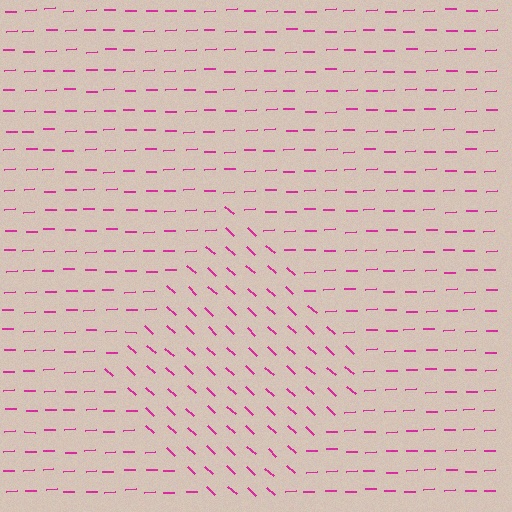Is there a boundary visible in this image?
Yes, there is a texture boundary formed by a change in line orientation.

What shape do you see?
I see a diamond.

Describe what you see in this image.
The image is filled with small magenta line segments. A diamond region in the image has lines oriented differently from the surrounding lines, creating a visible texture boundary.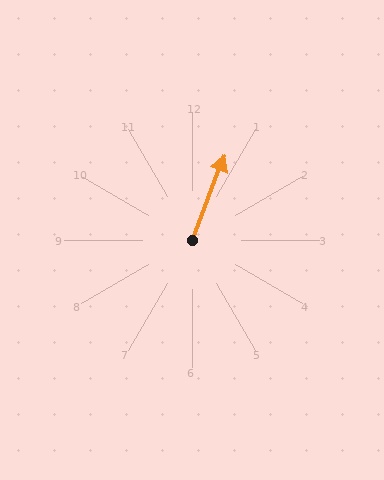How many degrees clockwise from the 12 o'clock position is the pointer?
Approximately 21 degrees.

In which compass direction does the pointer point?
North.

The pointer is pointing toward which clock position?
Roughly 1 o'clock.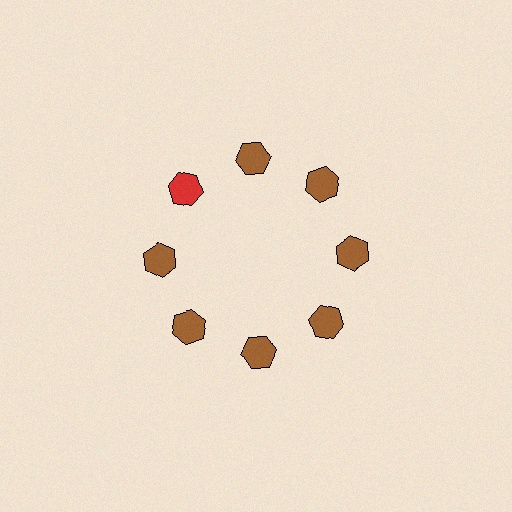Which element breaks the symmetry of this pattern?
The red hexagon at roughly the 10 o'clock position breaks the symmetry. All other shapes are brown hexagons.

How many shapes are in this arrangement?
There are 8 shapes arranged in a ring pattern.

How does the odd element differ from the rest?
It has a different color: red instead of brown.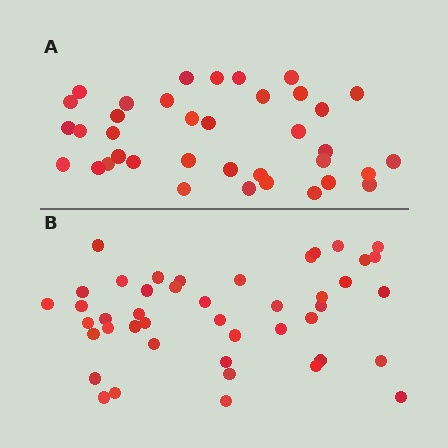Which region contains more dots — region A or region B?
Region B (the bottom region) has more dots.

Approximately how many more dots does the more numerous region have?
Region B has roughly 8 or so more dots than region A.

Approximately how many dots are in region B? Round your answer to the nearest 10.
About 40 dots. (The exact count is 44, which rounds to 40.)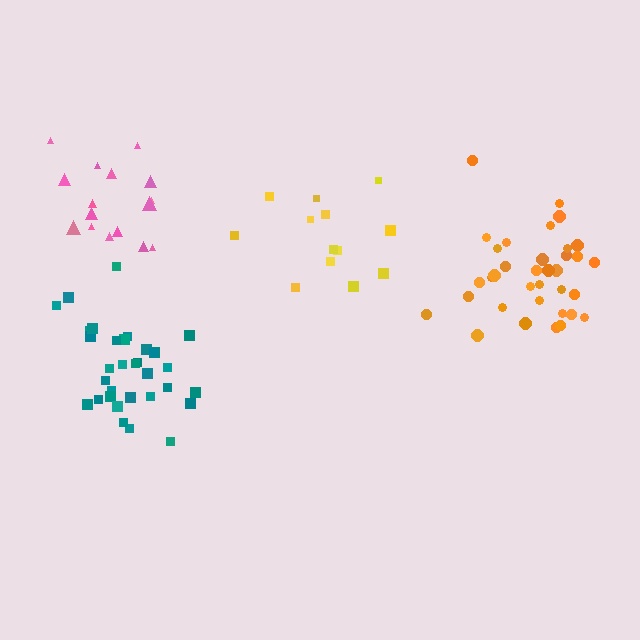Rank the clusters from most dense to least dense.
teal, orange, pink, yellow.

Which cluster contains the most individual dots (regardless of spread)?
Orange (35).